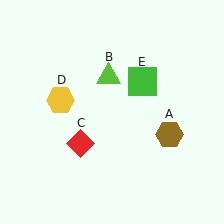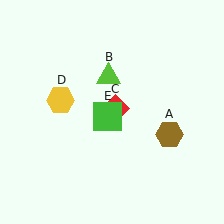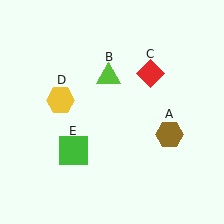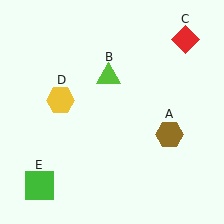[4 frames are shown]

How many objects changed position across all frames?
2 objects changed position: red diamond (object C), green square (object E).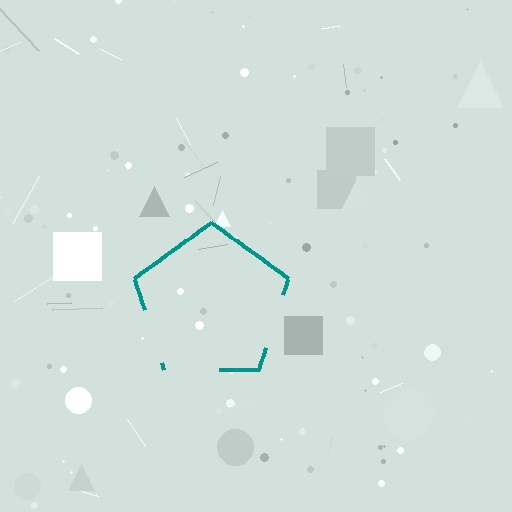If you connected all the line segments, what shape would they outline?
They would outline a pentagon.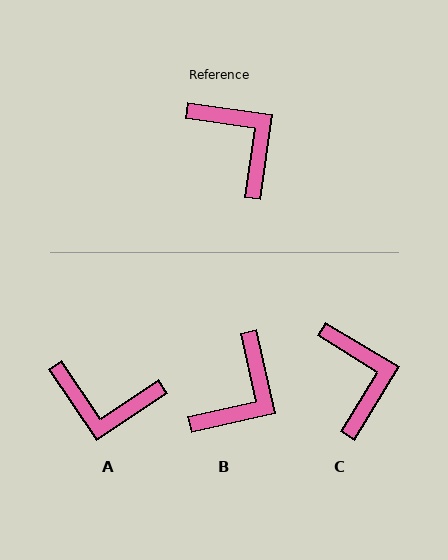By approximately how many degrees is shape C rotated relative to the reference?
Approximately 23 degrees clockwise.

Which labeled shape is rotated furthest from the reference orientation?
A, about 138 degrees away.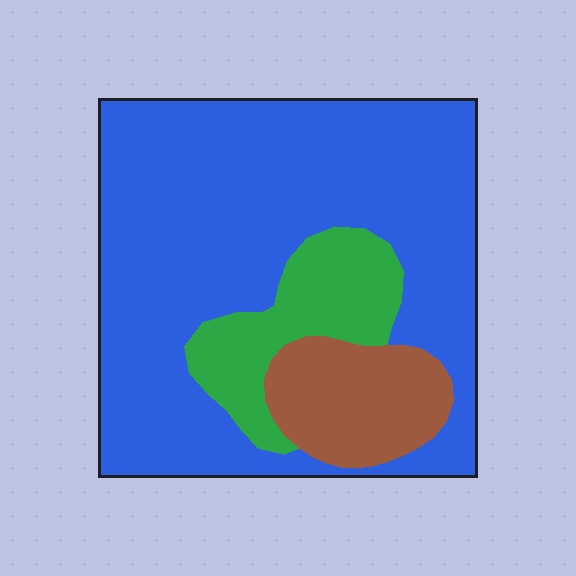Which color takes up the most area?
Blue, at roughly 70%.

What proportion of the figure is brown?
Brown takes up less than a sixth of the figure.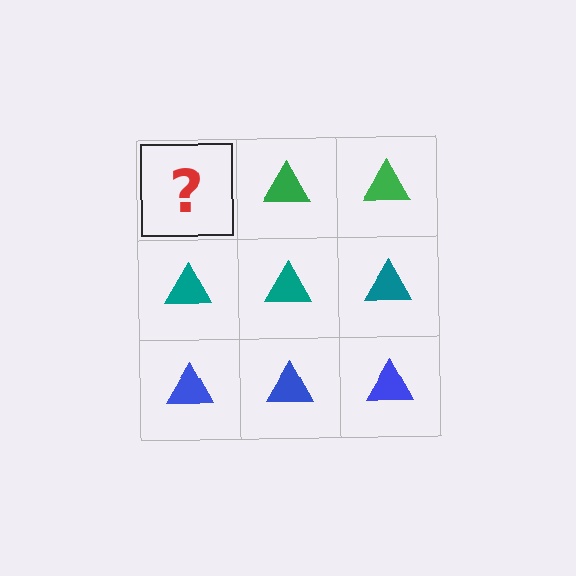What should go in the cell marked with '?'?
The missing cell should contain a green triangle.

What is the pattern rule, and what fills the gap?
The rule is that each row has a consistent color. The gap should be filled with a green triangle.